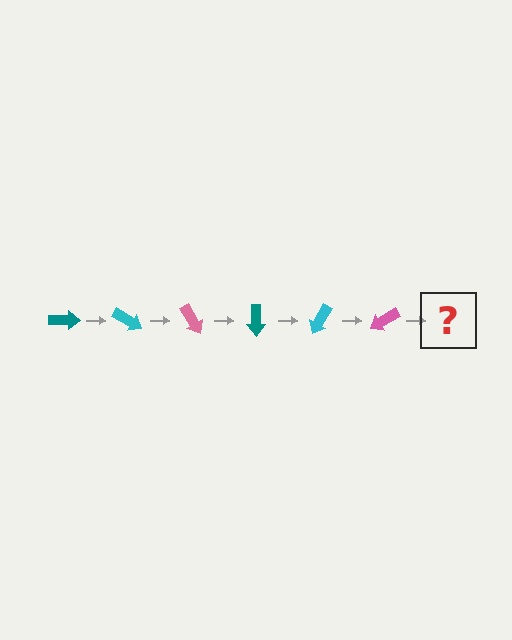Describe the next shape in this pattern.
It should be a teal arrow, rotated 180 degrees from the start.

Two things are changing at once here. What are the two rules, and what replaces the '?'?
The two rules are that it rotates 30 degrees each step and the color cycles through teal, cyan, and pink. The '?' should be a teal arrow, rotated 180 degrees from the start.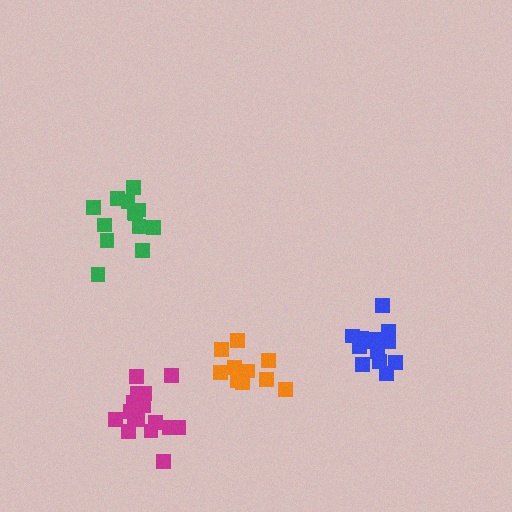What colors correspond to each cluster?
The clusters are colored: orange, green, blue, magenta.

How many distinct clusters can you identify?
There are 4 distinct clusters.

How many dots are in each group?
Group 1: 11 dots, Group 2: 13 dots, Group 3: 13 dots, Group 4: 16 dots (53 total).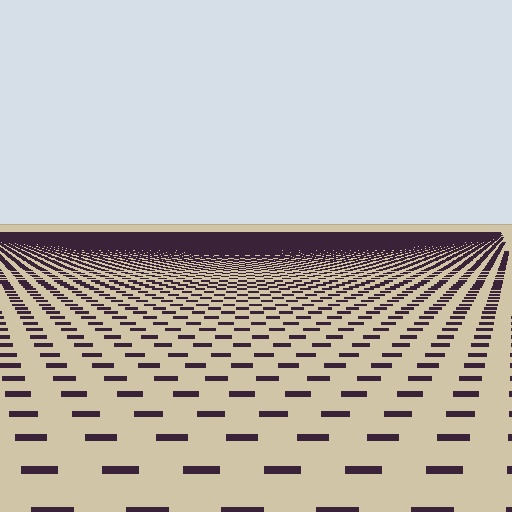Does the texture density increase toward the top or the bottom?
Density increases toward the top.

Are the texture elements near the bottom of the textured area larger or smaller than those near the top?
Larger. Near the bottom, elements are closer to the viewer and appear at a bigger on-screen size.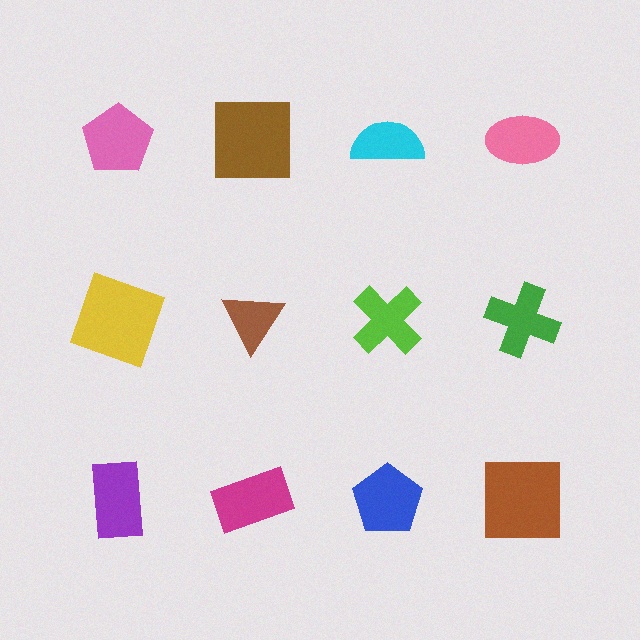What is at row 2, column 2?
A brown triangle.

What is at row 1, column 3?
A cyan semicircle.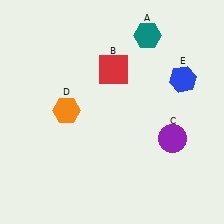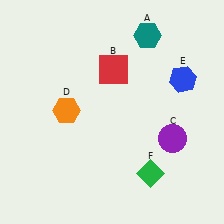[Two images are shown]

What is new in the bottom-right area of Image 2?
A green diamond (F) was added in the bottom-right area of Image 2.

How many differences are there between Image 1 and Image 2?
There is 1 difference between the two images.